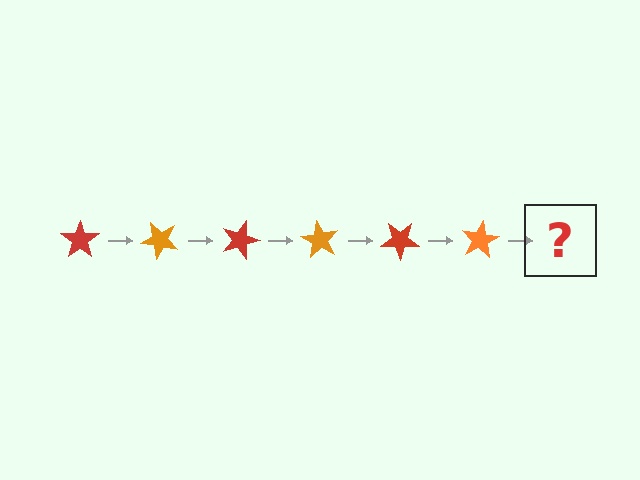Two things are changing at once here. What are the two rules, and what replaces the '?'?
The two rules are that it rotates 45 degrees each step and the color cycles through red and orange. The '?' should be a red star, rotated 270 degrees from the start.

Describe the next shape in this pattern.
It should be a red star, rotated 270 degrees from the start.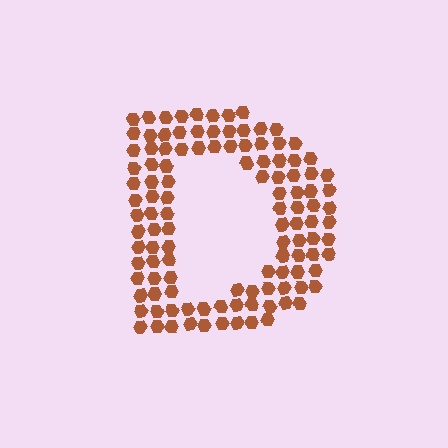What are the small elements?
The small elements are hexagons.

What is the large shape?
The large shape is the letter D.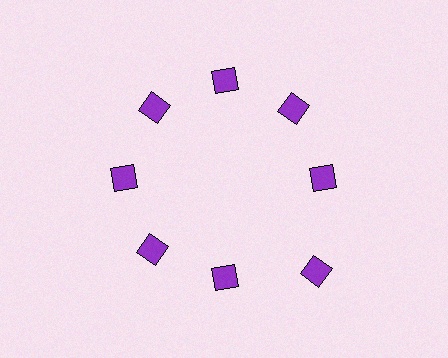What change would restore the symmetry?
The symmetry would be restored by moving it inward, back onto the ring so that all 8 diamonds sit at equal angles and equal distance from the center.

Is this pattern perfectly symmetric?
No. The 8 purple diamonds are arranged in a ring, but one element near the 4 o'clock position is pushed outward from the center, breaking the 8-fold rotational symmetry.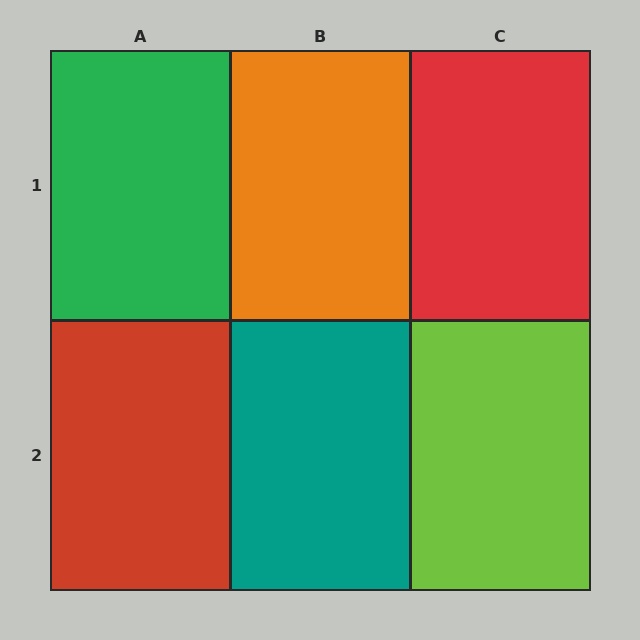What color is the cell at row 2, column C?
Lime.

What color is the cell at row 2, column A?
Red.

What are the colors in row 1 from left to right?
Green, orange, red.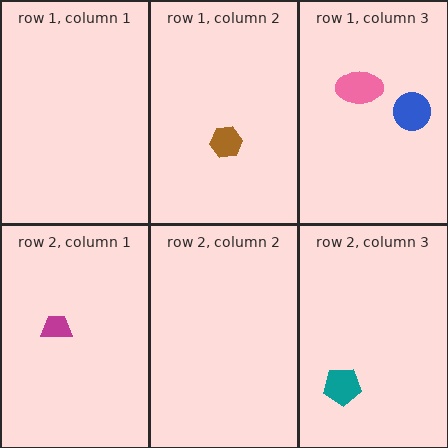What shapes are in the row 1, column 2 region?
The brown hexagon.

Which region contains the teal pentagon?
The row 2, column 3 region.